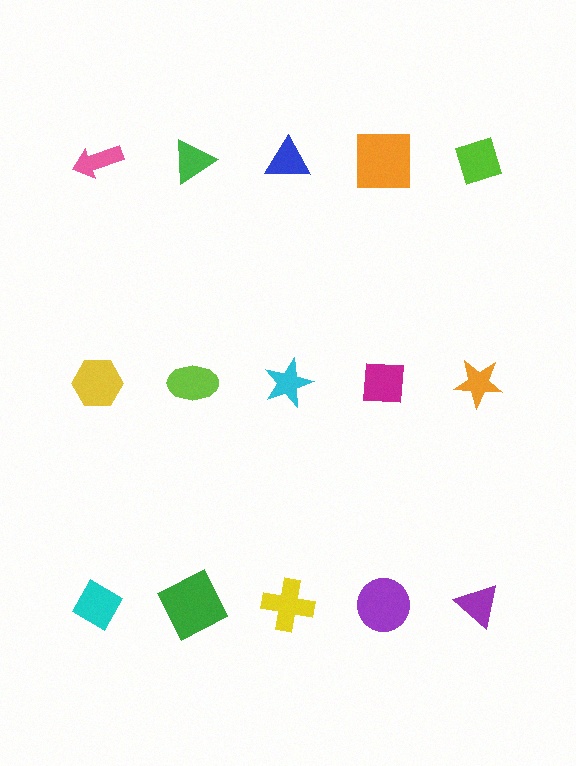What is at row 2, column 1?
A yellow hexagon.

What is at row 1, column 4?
An orange square.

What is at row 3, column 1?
A cyan diamond.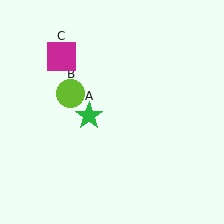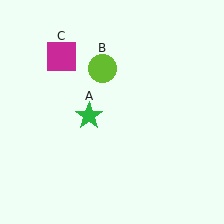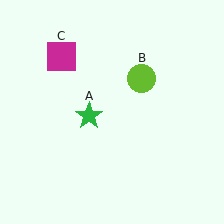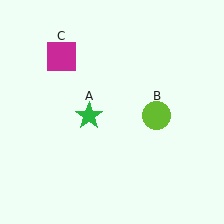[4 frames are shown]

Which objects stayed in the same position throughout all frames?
Green star (object A) and magenta square (object C) remained stationary.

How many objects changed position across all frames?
1 object changed position: lime circle (object B).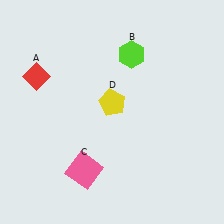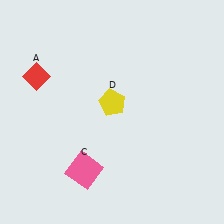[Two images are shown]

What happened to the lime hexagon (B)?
The lime hexagon (B) was removed in Image 2. It was in the top-right area of Image 1.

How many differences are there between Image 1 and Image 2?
There is 1 difference between the two images.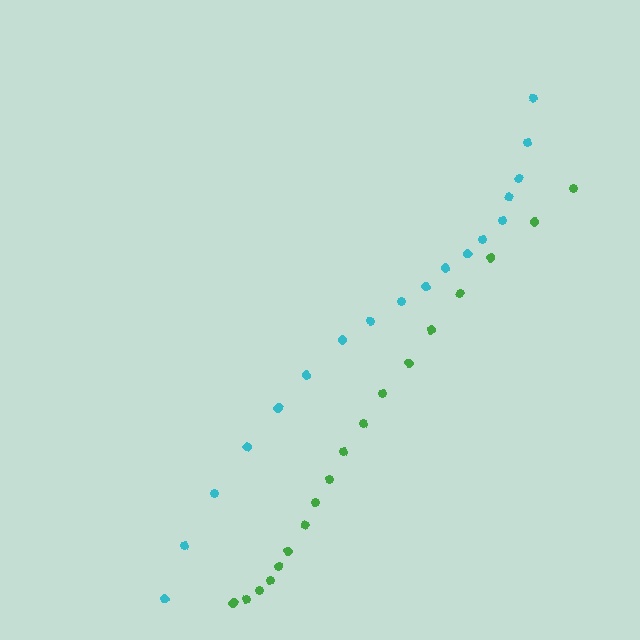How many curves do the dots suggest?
There are 2 distinct paths.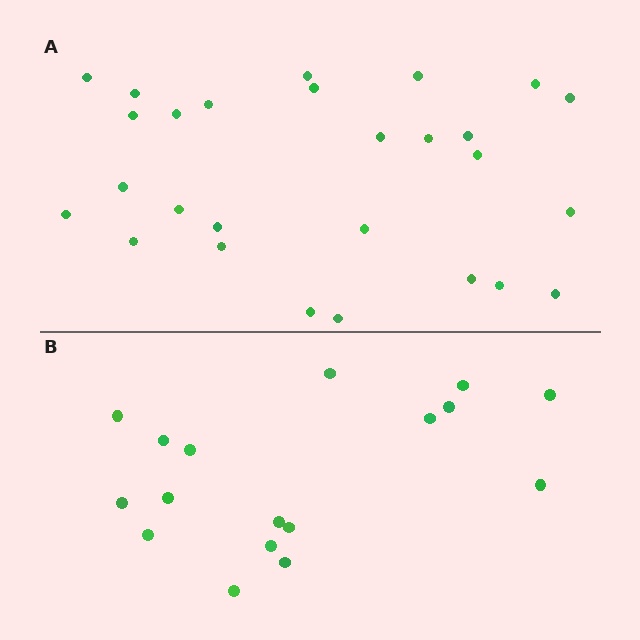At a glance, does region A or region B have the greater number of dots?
Region A (the top region) has more dots.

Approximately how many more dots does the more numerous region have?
Region A has roughly 10 or so more dots than region B.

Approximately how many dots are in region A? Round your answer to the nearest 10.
About 30 dots. (The exact count is 27, which rounds to 30.)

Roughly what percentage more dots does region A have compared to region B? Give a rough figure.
About 60% more.